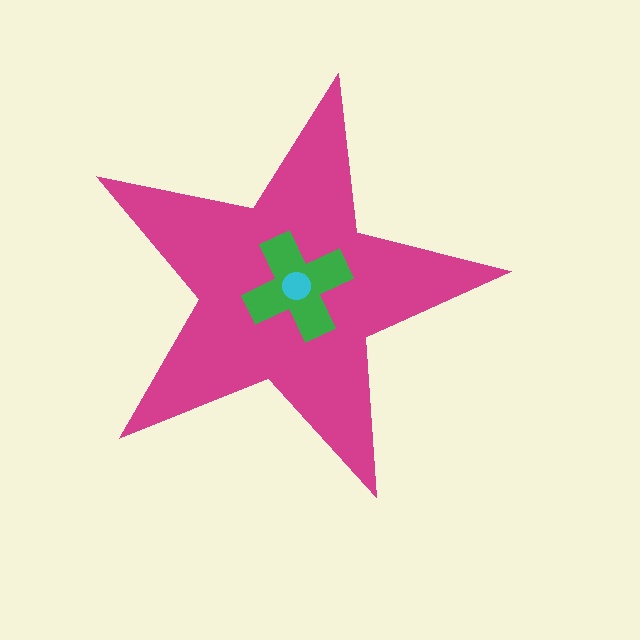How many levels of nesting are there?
3.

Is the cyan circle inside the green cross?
Yes.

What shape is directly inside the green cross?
The cyan circle.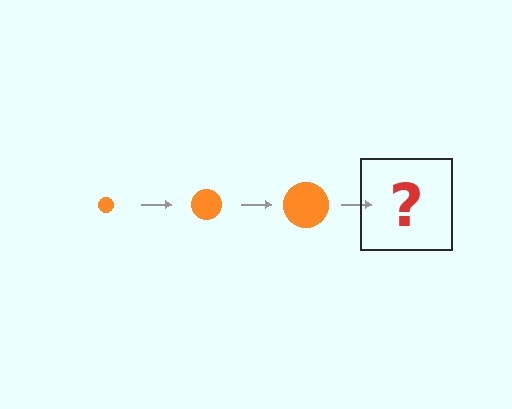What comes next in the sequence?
The next element should be an orange circle, larger than the previous one.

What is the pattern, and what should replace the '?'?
The pattern is that the circle gets progressively larger each step. The '?' should be an orange circle, larger than the previous one.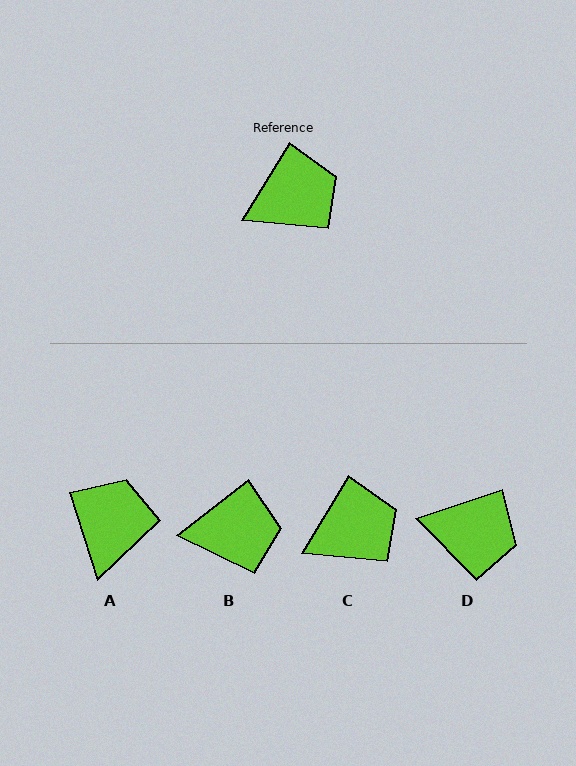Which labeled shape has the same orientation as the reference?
C.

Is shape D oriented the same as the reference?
No, it is off by about 40 degrees.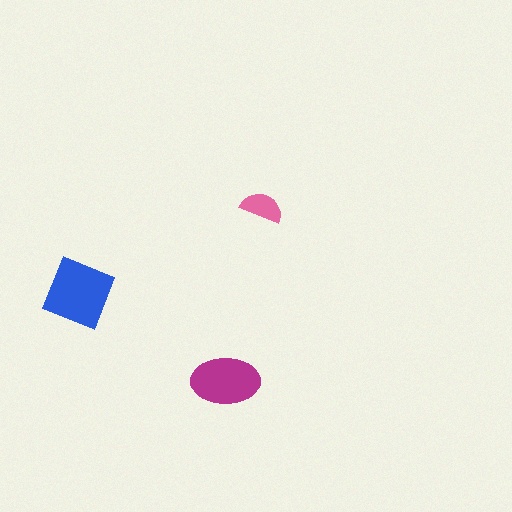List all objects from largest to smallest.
The blue square, the magenta ellipse, the pink semicircle.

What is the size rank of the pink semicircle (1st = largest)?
3rd.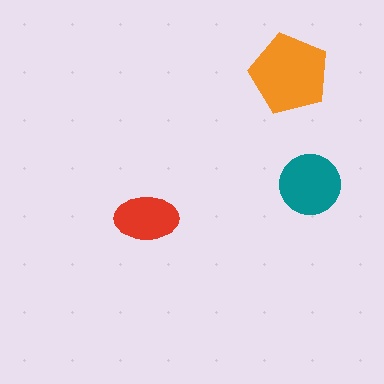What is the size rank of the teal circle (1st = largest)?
2nd.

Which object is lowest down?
The red ellipse is bottommost.